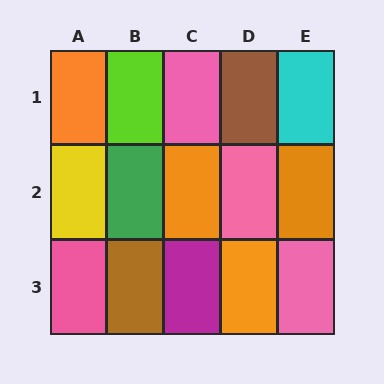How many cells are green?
1 cell is green.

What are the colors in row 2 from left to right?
Yellow, green, orange, pink, orange.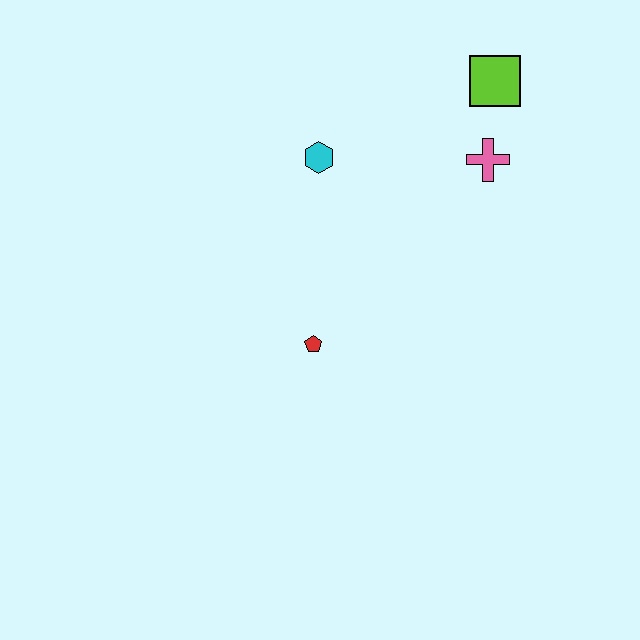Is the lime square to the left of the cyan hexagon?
No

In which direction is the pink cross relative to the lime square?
The pink cross is below the lime square.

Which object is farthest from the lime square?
The red pentagon is farthest from the lime square.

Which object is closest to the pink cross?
The lime square is closest to the pink cross.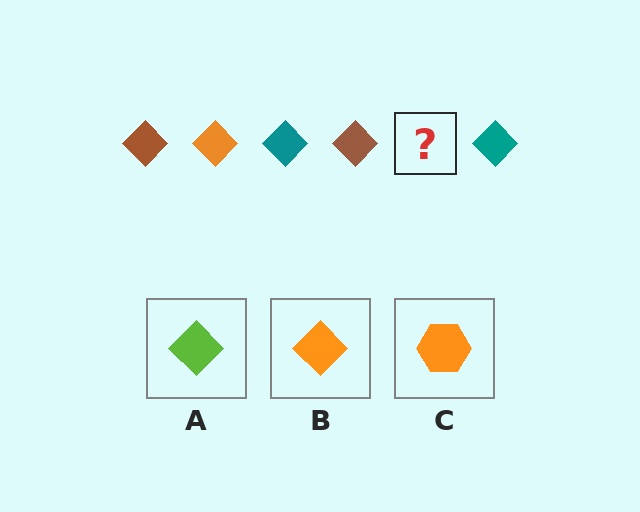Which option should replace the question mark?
Option B.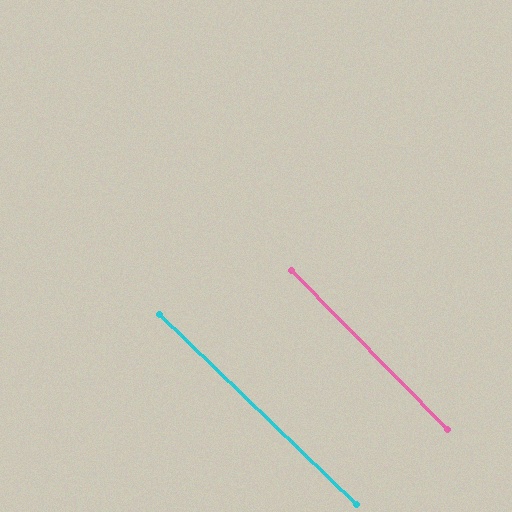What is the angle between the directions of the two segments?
Approximately 1 degree.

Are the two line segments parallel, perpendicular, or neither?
Parallel — their directions differ by only 1.5°.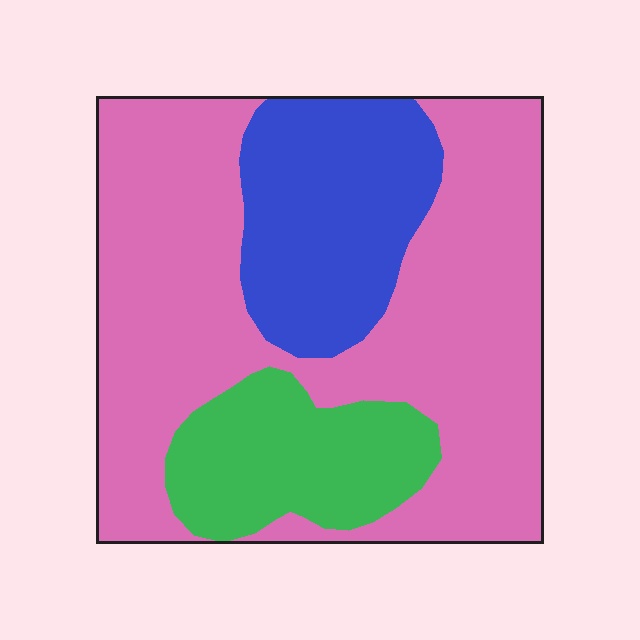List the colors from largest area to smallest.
From largest to smallest: pink, blue, green.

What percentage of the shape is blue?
Blue takes up about one fifth (1/5) of the shape.